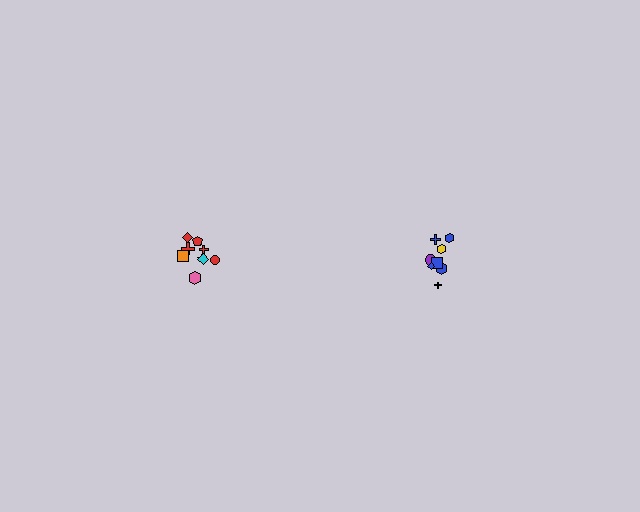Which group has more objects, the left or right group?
The left group.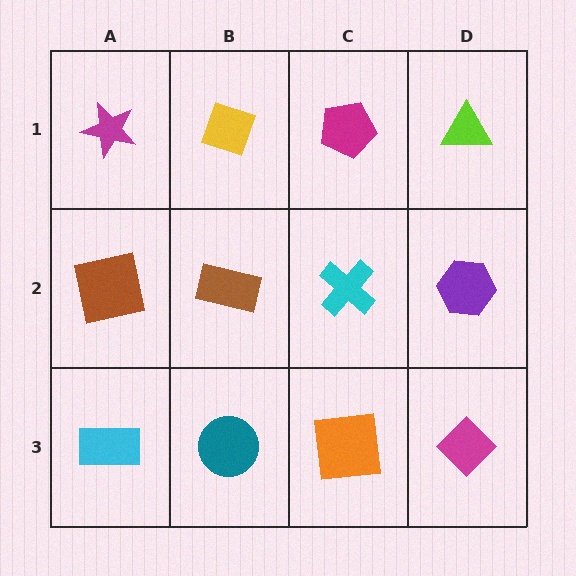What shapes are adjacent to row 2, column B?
A yellow diamond (row 1, column B), a teal circle (row 3, column B), a brown square (row 2, column A), a cyan cross (row 2, column C).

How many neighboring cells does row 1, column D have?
2.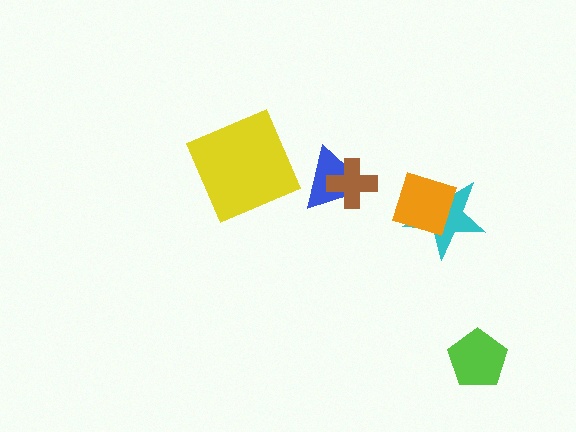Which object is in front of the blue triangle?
The brown cross is in front of the blue triangle.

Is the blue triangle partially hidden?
Yes, it is partially covered by another shape.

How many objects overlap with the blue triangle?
1 object overlaps with the blue triangle.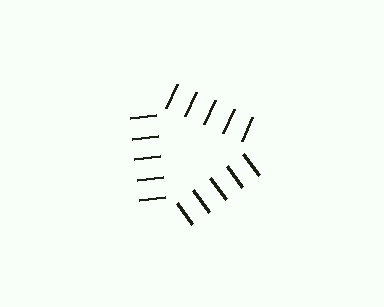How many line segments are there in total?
15 — 5 along each of the 3 edges.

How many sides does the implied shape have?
3 sides — the line-ends trace a triangle.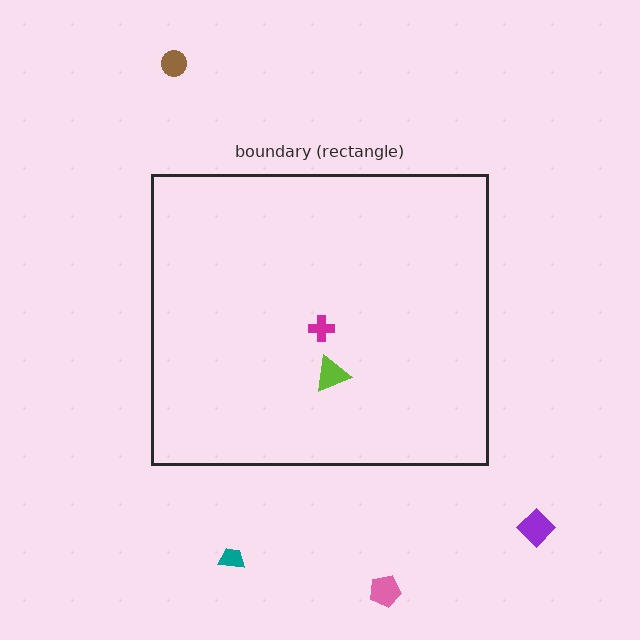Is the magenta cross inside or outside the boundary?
Inside.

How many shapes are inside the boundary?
2 inside, 4 outside.